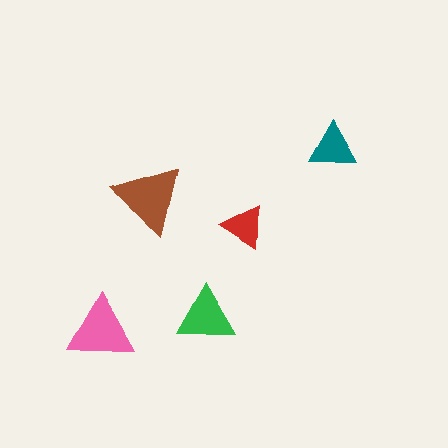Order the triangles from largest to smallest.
the brown one, the pink one, the green one, the teal one, the red one.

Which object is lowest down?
The pink triangle is bottommost.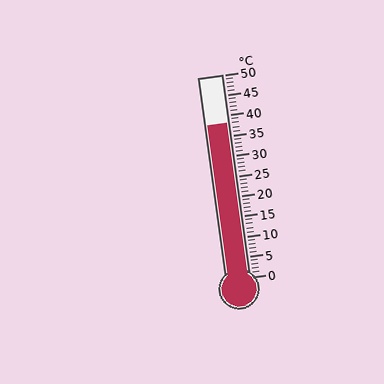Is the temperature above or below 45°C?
The temperature is below 45°C.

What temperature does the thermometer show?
The thermometer shows approximately 38°C.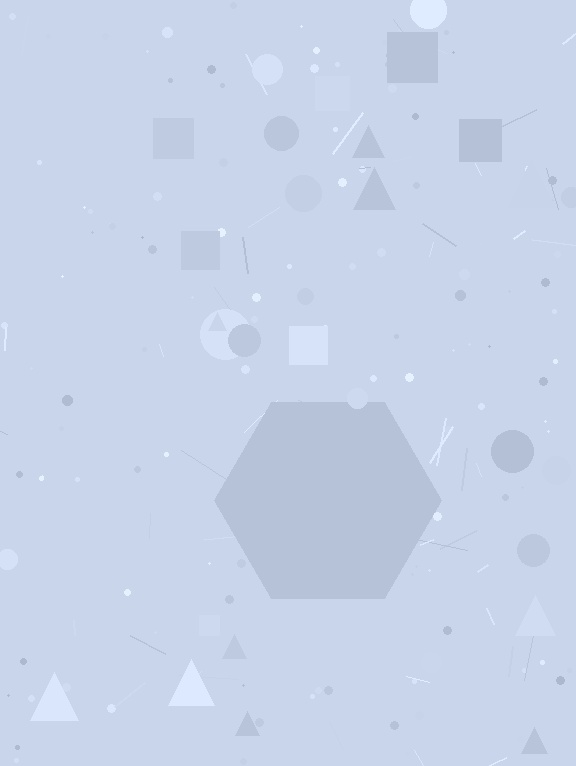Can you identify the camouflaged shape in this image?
The camouflaged shape is a hexagon.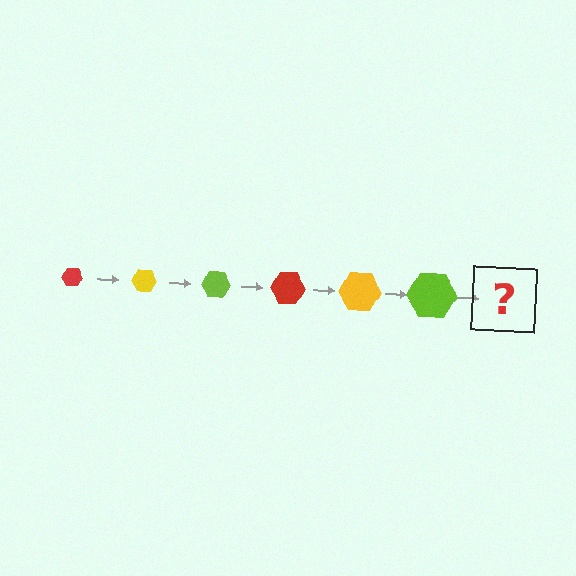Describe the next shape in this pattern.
It should be a red hexagon, larger than the previous one.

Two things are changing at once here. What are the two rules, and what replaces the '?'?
The two rules are that the hexagon grows larger each step and the color cycles through red, yellow, and lime. The '?' should be a red hexagon, larger than the previous one.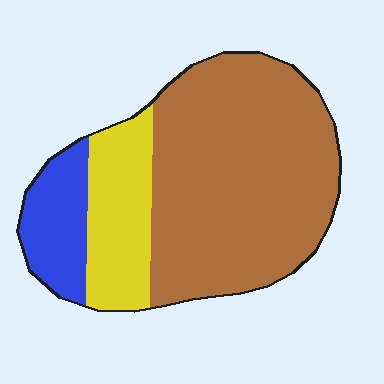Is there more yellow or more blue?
Yellow.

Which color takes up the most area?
Brown, at roughly 65%.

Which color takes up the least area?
Blue, at roughly 15%.